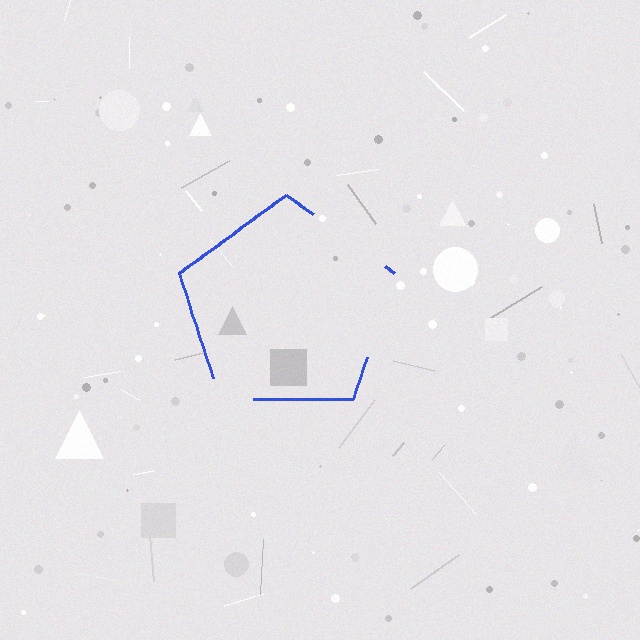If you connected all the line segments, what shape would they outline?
They would outline a pentagon.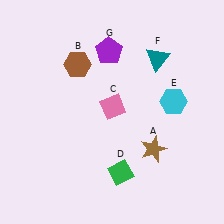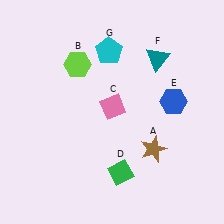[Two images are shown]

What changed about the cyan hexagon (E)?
In Image 1, E is cyan. In Image 2, it changed to blue.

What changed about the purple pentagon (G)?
In Image 1, G is purple. In Image 2, it changed to cyan.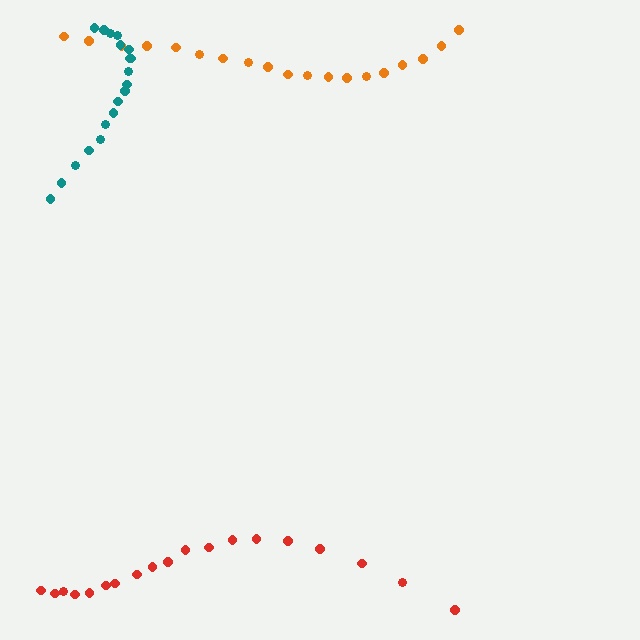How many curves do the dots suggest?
There are 3 distinct paths.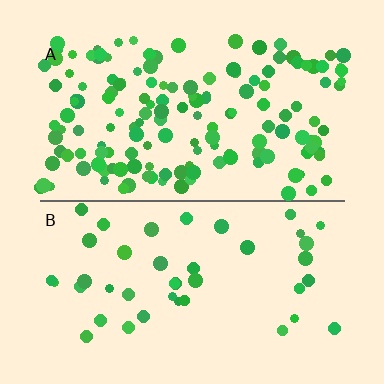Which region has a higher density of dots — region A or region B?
A (the top).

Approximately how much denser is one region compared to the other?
Approximately 3.5× — region A over region B.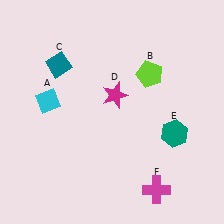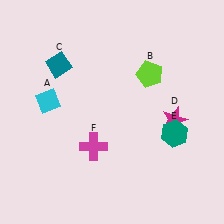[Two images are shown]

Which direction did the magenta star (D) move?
The magenta star (D) moved right.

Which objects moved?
The objects that moved are: the magenta star (D), the magenta cross (F).